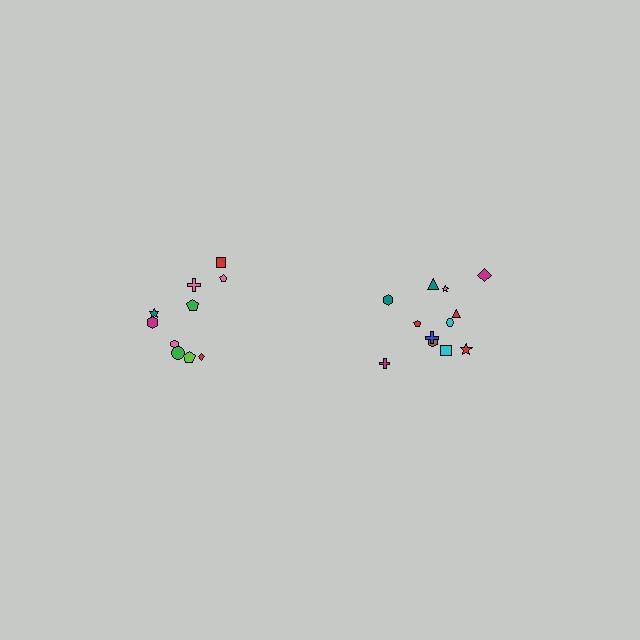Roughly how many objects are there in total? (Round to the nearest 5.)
Roughly 20 objects in total.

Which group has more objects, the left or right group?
The right group.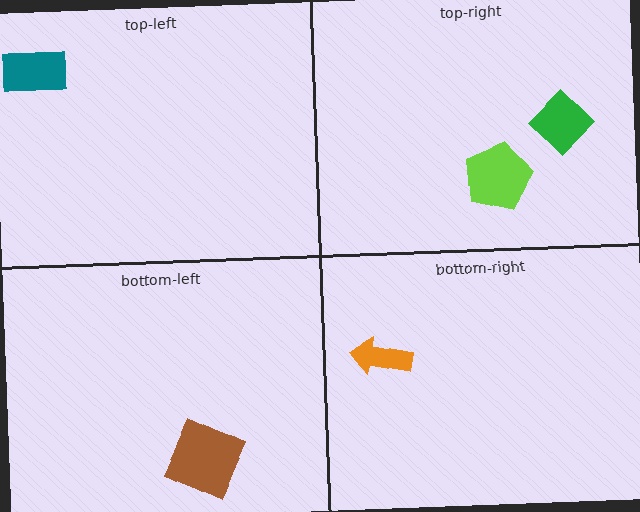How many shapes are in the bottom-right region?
1.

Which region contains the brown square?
The bottom-left region.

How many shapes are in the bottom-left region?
1.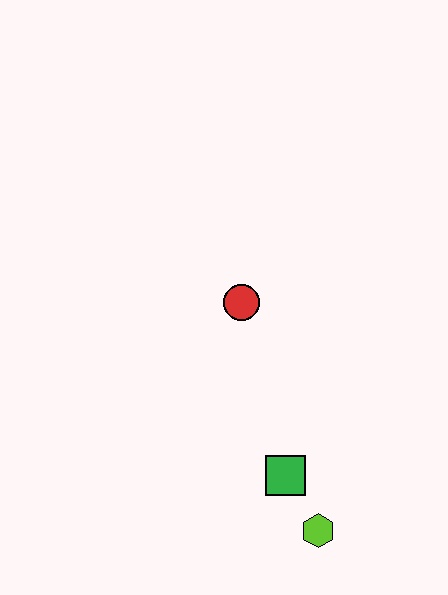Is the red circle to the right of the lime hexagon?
No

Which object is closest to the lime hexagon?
The green square is closest to the lime hexagon.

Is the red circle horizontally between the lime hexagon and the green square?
No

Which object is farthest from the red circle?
The lime hexagon is farthest from the red circle.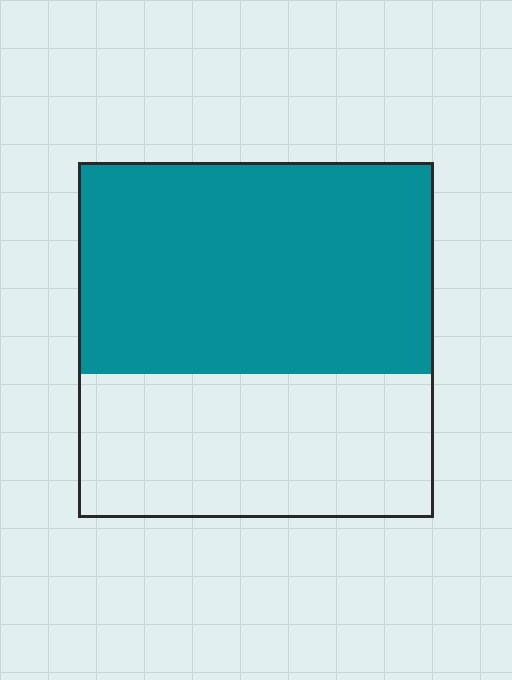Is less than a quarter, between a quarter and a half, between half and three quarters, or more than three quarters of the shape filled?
Between half and three quarters.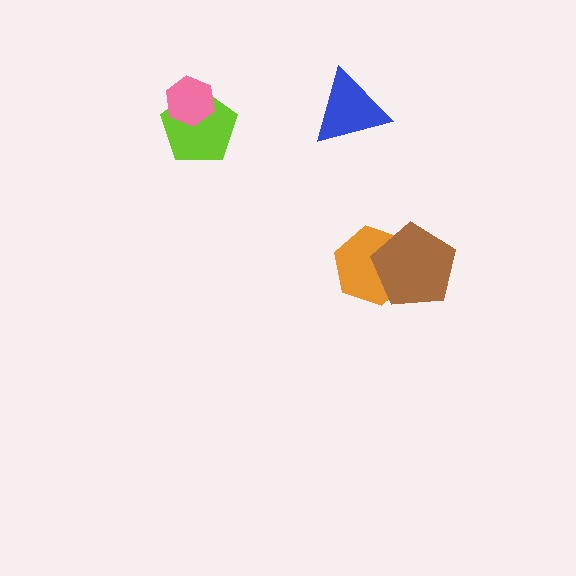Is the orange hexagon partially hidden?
Yes, it is partially covered by another shape.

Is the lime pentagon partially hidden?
Yes, it is partially covered by another shape.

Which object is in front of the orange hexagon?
The brown pentagon is in front of the orange hexagon.